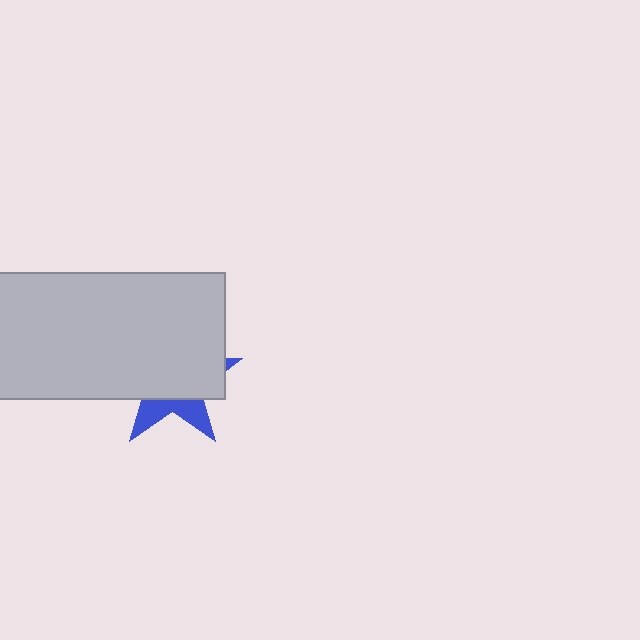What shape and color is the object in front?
The object in front is a light gray rectangle.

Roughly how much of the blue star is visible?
A small part of it is visible (roughly 30%).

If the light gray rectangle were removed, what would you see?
You would see the complete blue star.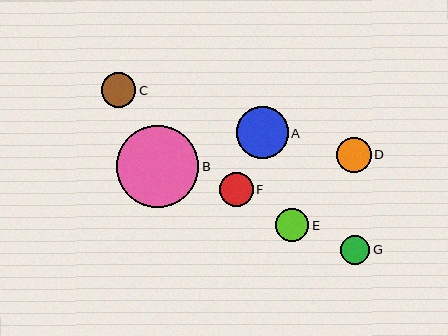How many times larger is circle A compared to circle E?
Circle A is approximately 1.6 times the size of circle E.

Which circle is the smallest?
Circle G is the smallest with a size of approximately 29 pixels.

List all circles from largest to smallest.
From largest to smallest: B, A, C, D, F, E, G.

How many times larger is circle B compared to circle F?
Circle B is approximately 2.4 times the size of circle F.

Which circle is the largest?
Circle B is the largest with a size of approximately 82 pixels.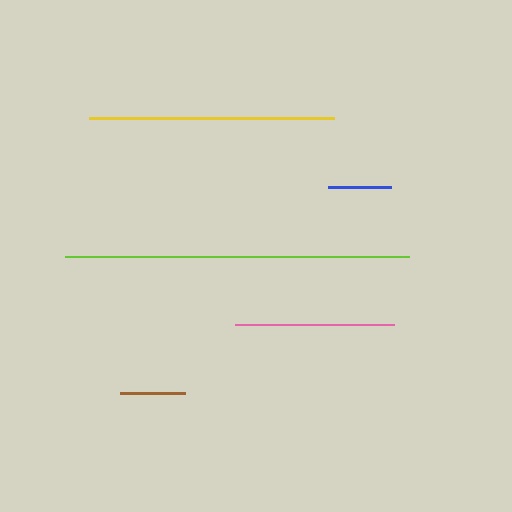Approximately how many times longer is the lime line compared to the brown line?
The lime line is approximately 5.3 times the length of the brown line.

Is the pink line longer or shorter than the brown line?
The pink line is longer than the brown line.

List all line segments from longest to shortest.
From longest to shortest: lime, yellow, pink, brown, blue.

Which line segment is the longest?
The lime line is the longest at approximately 343 pixels.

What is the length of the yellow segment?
The yellow segment is approximately 245 pixels long.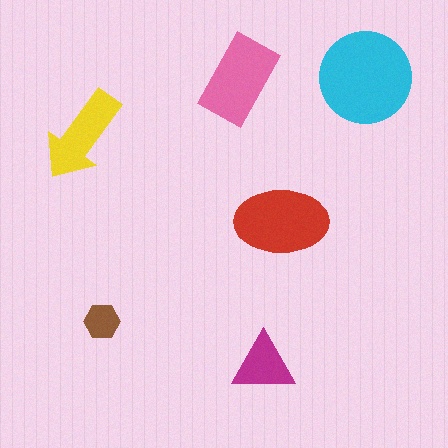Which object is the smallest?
The brown hexagon.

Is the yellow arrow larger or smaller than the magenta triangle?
Larger.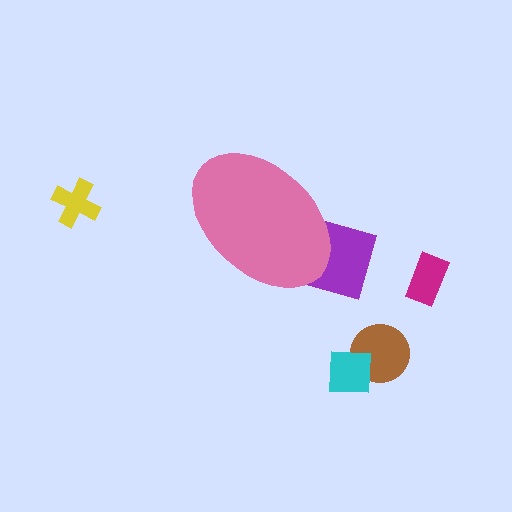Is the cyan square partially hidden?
No, the cyan square is fully visible.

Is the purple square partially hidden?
Yes, the purple square is partially hidden behind the pink ellipse.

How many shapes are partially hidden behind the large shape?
1 shape is partially hidden.